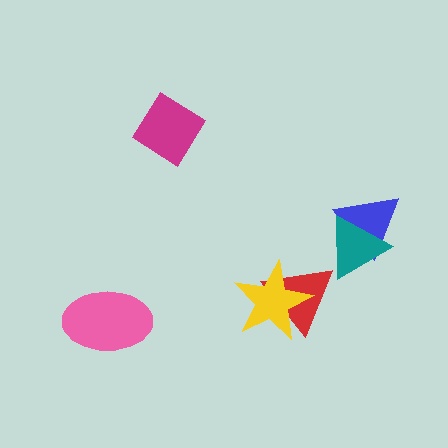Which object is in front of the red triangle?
The yellow star is in front of the red triangle.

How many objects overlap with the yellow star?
1 object overlaps with the yellow star.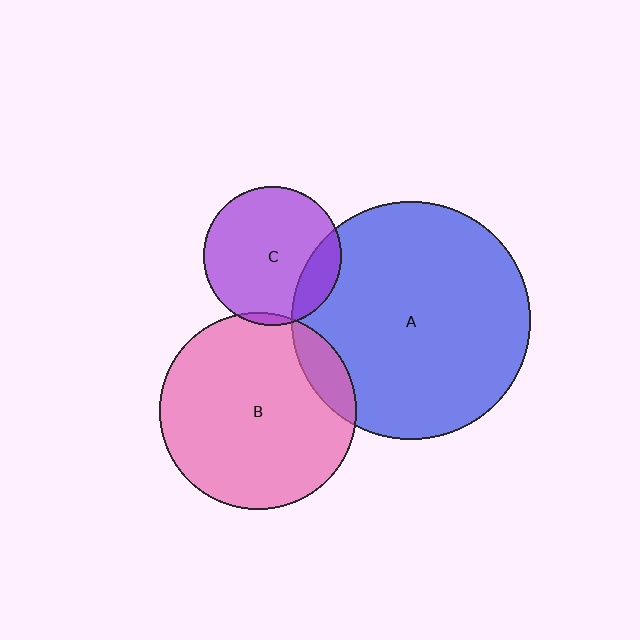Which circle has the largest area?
Circle A (blue).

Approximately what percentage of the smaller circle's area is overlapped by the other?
Approximately 5%.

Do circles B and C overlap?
Yes.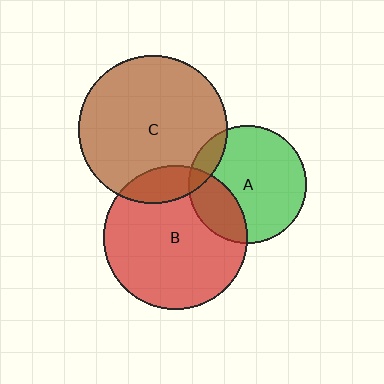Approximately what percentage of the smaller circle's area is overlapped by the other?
Approximately 25%.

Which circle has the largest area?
Circle C (brown).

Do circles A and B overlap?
Yes.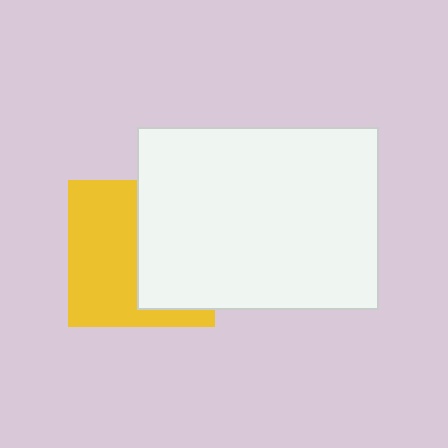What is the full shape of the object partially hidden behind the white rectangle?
The partially hidden object is a yellow square.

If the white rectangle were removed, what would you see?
You would see the complete yellow square.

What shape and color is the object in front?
The object in front is a white rectangle.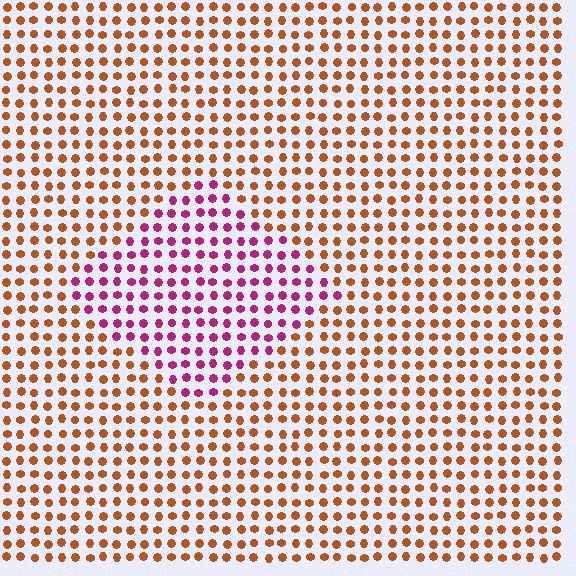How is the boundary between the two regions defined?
The boundary is defined purely by a slight shift in hue (about 61 degrees). Spacing, size, and orientation are identical on both sides.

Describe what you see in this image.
The image is filled with small brown elements in a uniform arrangement. A diamond-shaped region is visible where the elements are tinted to a slightly different hue, forming a subtle color boundary.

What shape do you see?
I see a diamond.